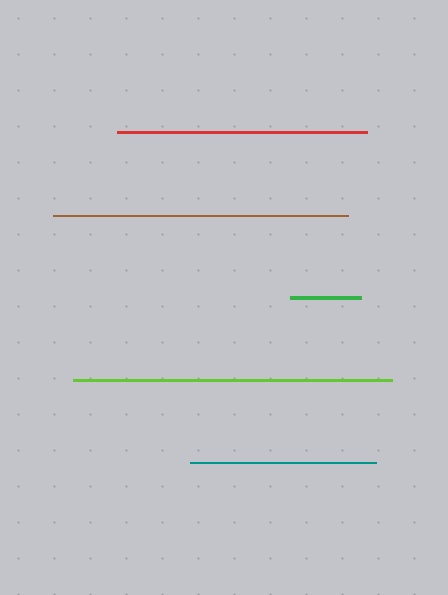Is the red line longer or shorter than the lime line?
The lime line is longer than the red line.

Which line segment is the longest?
The lime line is the longest at approximately 319 pixels.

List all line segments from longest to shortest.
From longest to shortest: lime, brown, red, teal, green.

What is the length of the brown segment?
The brown segment is approximately 294 pixels long.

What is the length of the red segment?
The red segment is approximately 250 pixels long.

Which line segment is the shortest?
The green line is the shortest at approximately 71 pixels.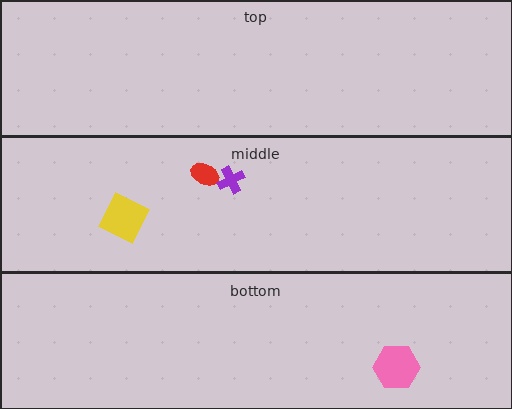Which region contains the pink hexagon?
The bottom region.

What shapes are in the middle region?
The yellow square, the red ellipse, the purple cross.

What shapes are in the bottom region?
The pink hexagon.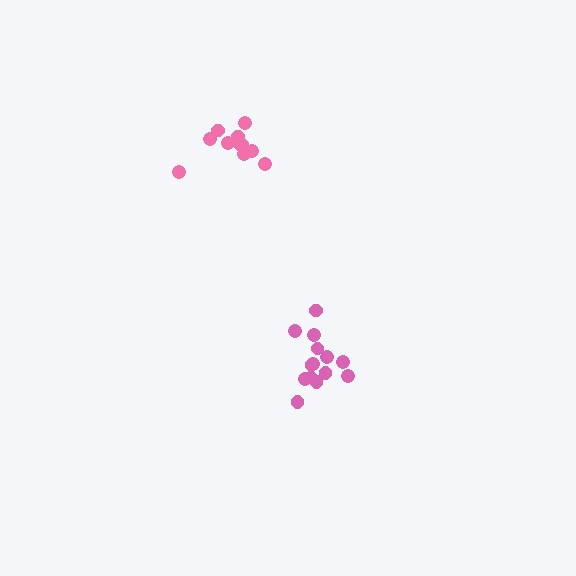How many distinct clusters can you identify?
There are 2 distinct clusters.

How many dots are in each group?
Group 1: 14 dots, Group 2: 11 dots (25 total).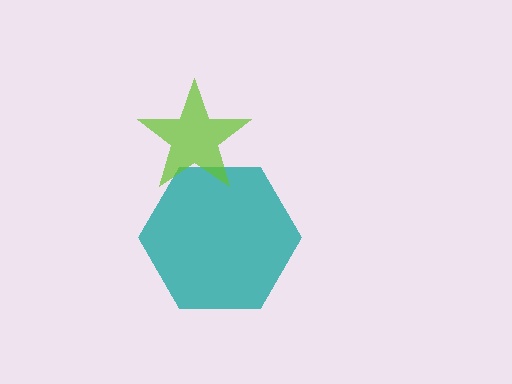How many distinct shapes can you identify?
There are 2 distinct shapes: a teal hexagon, a lime star.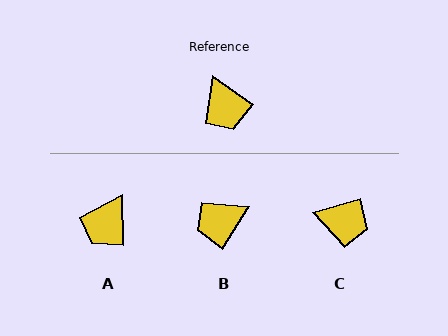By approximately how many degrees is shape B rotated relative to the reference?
Approximately 88 degrees clockwise.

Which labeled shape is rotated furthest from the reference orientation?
B, about 88 degrees away.